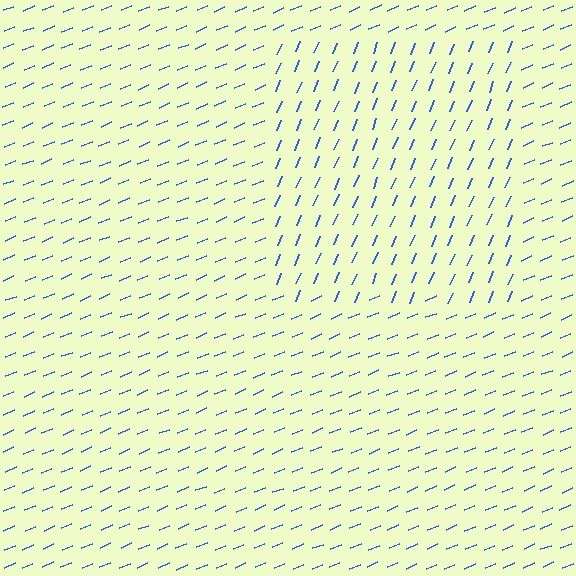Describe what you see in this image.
The image is filled with small blue line segments. A rectangle region in the image has lines oriented differently from the surrounding lines, creating a visible texture boundary.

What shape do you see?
I see a rectangle.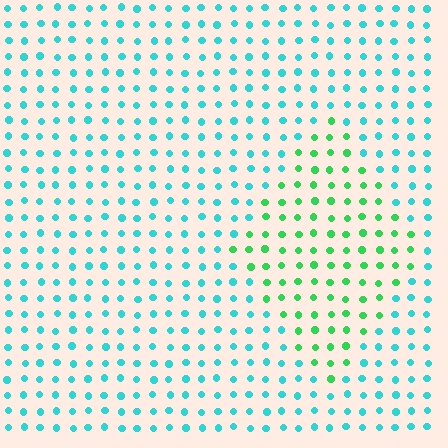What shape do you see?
I see a diamond.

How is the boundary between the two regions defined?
The boundary is defined purely by a slight shift in hue (about 46 degrees). Spacing, size, and orientation are identical on both sides.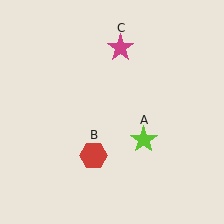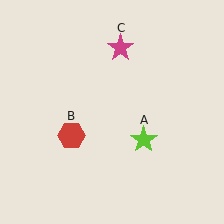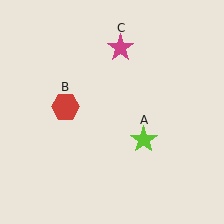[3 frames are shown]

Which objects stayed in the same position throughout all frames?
Lime star (object A) and magenta star (object C) remained stationary.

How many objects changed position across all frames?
1 object changed position: red hexagon (object B).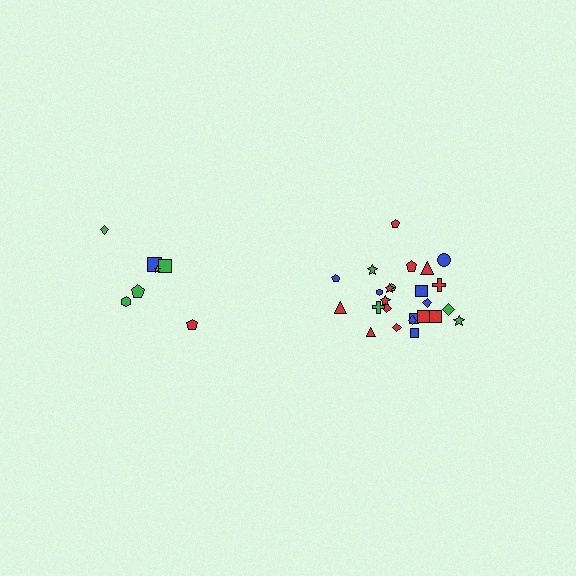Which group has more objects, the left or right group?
The right group.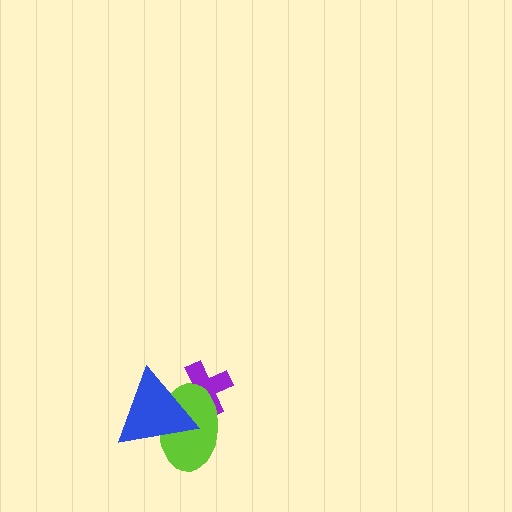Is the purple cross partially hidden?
Yes, it is partially covered by another shape.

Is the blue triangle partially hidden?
No, no other shape covers it.